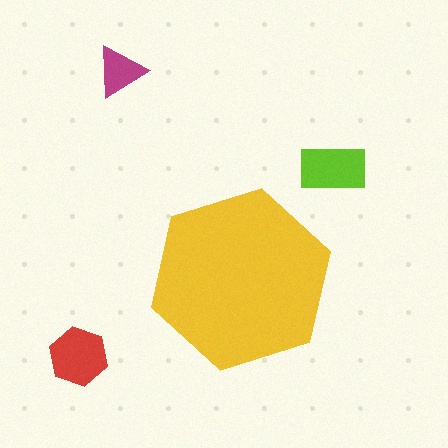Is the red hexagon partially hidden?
No, the red hexagon is fully visible.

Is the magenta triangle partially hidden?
No, the magenta triangle is fully visible.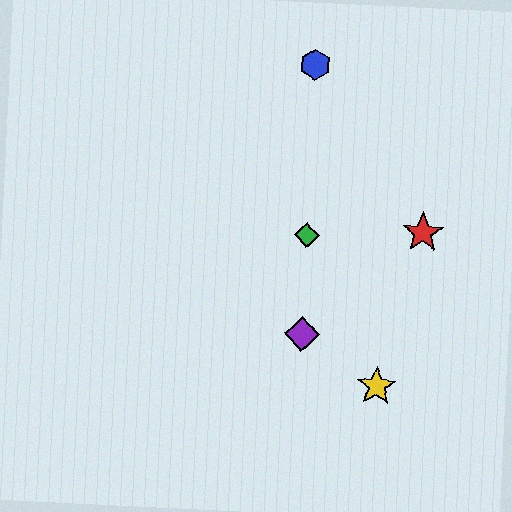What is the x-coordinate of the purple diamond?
The purple diamond is at x≈302.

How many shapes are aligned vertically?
3 shapes (the blue hexagon, the green diamond, the purple diamond) are aligned vertically.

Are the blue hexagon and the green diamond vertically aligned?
Yes, both are at x≈315.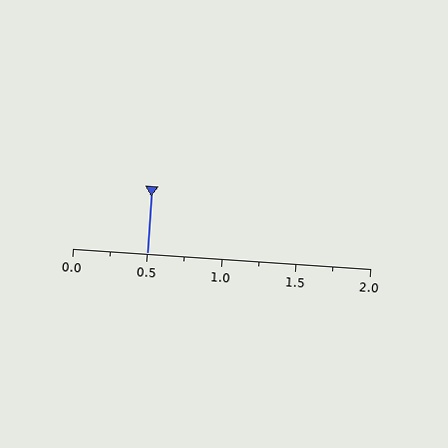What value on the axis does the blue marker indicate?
The marker indicates approximately 0.5.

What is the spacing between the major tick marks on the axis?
The major ticks are spaced 0.5 apart.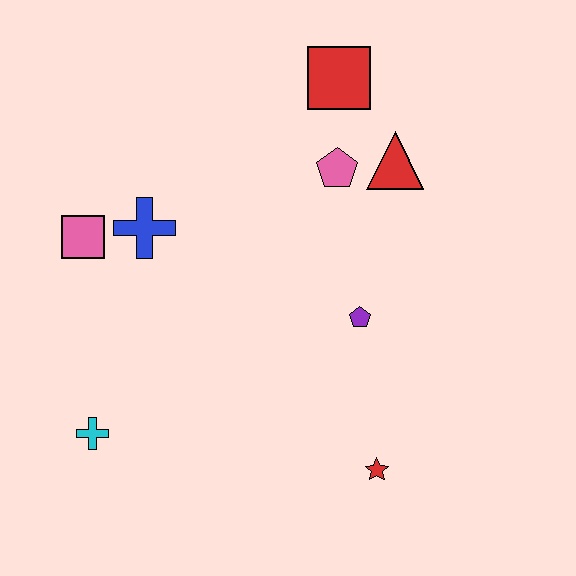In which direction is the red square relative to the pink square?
The red square is to the right of the pink square.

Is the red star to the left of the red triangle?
Yes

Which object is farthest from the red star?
The red square is farthest from the red star.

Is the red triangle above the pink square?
Yes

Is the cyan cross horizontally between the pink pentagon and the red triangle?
No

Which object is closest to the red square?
The pink pentagon is closest to the red square.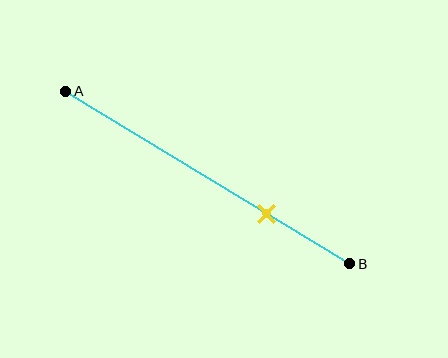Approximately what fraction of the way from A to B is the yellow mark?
The yellow mark is approximately 70% of the way from A to B.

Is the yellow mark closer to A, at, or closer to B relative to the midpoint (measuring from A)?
The yellow mark is closer to point B than the midpoint of segment AB.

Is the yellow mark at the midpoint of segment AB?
No, the mark is at about 70% from A, not at the 50% midpoint.